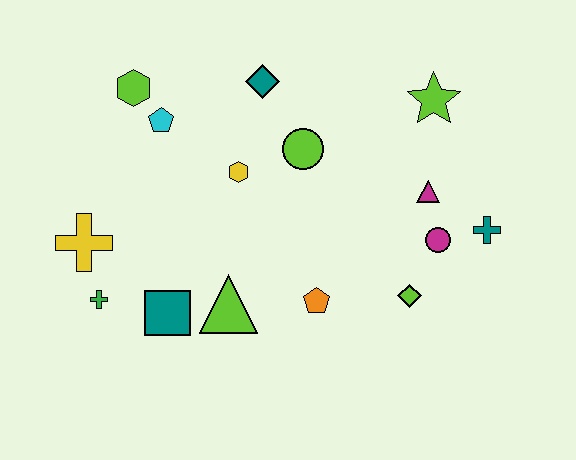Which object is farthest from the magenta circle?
The yellow cross is farthest from the magenta circle.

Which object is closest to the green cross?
The yellow cross is closest to the green cross.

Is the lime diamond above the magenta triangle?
No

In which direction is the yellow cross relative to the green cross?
The yellow cross is above the green cross.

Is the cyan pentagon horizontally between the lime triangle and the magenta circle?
No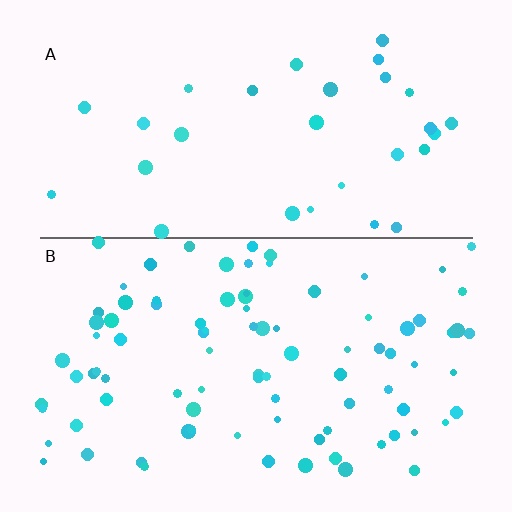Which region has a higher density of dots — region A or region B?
B (the bottom).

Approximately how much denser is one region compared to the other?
Approximately 2.9× — region B over region A.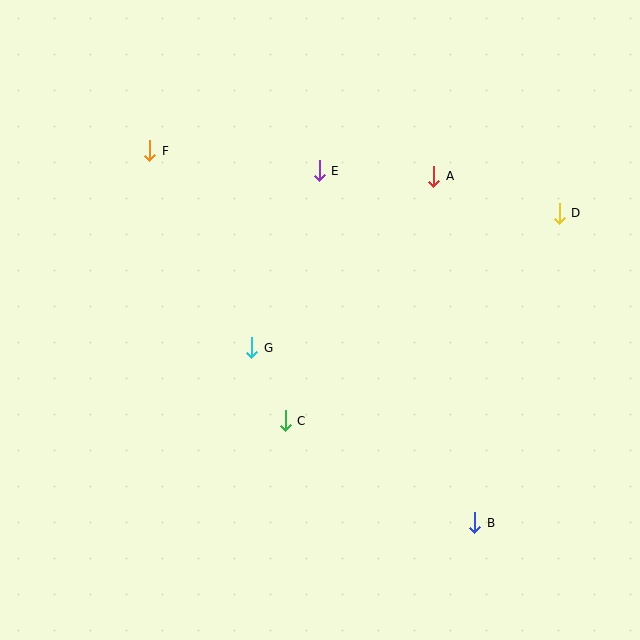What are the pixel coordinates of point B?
Point B is at (475, 523).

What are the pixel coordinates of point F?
Point F is at (150, 151).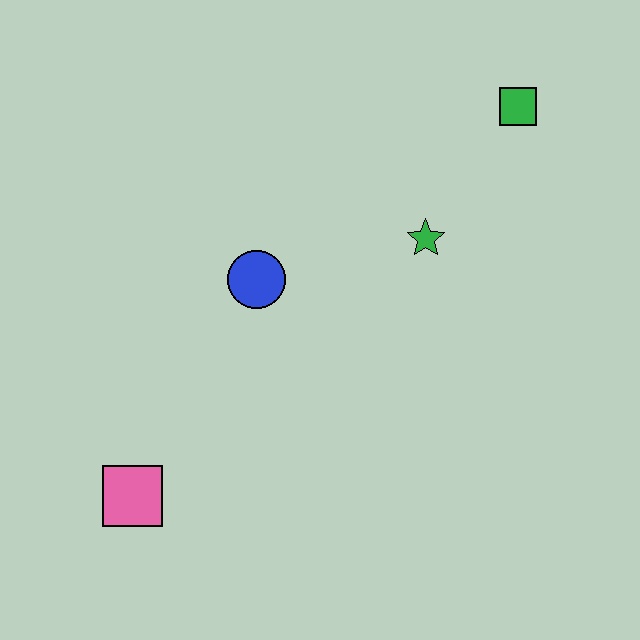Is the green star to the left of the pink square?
No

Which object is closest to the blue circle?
The green star is closest to the blue circle.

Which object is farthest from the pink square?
The green square is farthest from the pink square.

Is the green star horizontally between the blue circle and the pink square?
No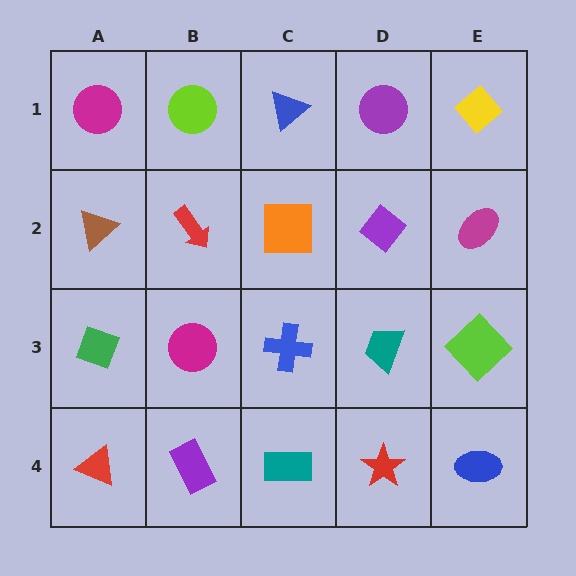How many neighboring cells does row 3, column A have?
3.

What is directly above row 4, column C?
A blue cross.